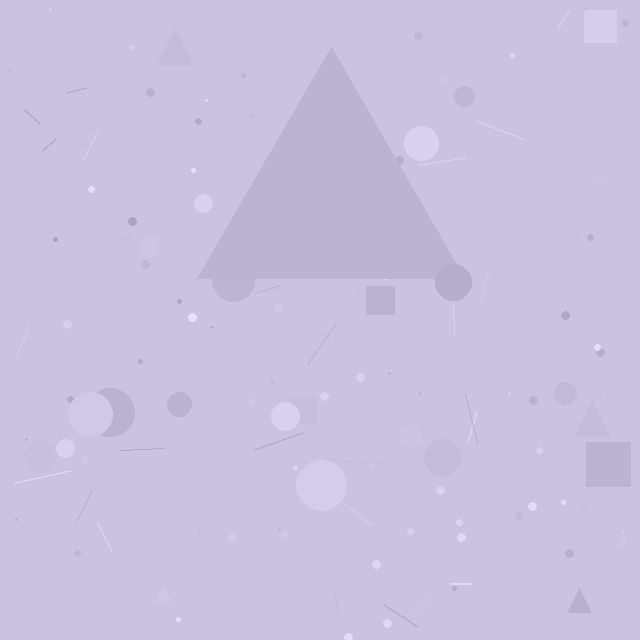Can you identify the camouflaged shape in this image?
The camouflaged shape is a triangle.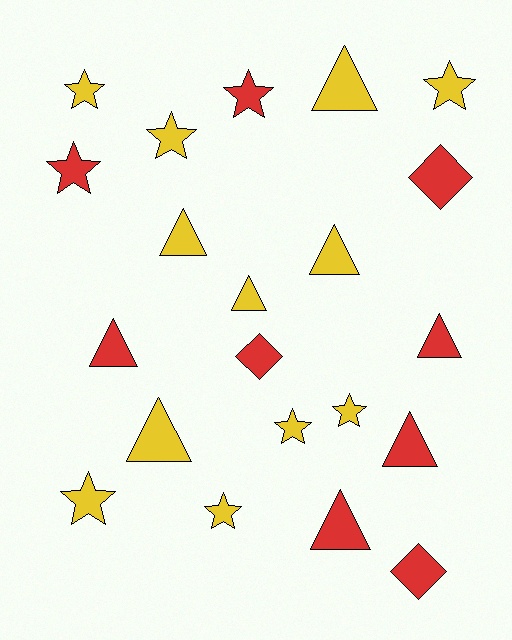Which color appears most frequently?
Yellow, with 12 objects.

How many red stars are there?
There are 2 red stars.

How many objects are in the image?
There are 21 objects.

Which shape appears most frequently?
Triangle, with 9 objects.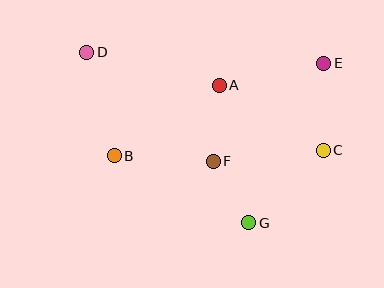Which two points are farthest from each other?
Points C and D are farthest from each other.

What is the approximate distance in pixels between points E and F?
The distance between E and F is approximately 148 pixels.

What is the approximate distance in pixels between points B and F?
The distance between B and F is approximately 99 pixels.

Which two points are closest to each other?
Points F and G are closest to each other.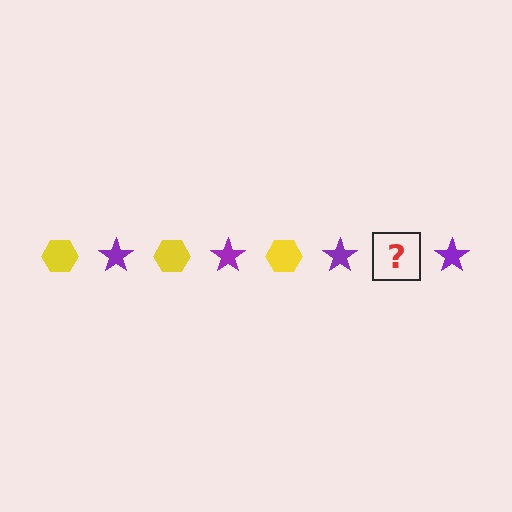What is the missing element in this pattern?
The missing element is a yellow hexagon.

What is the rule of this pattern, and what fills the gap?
The rule is that the pattern alternates between yellow hexagon and purple star. The gap should be filled with a yellow hexagon.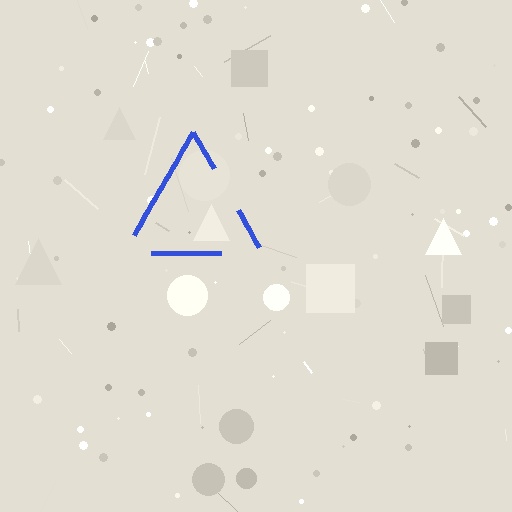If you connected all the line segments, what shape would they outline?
They would outline a triangle.